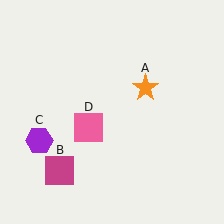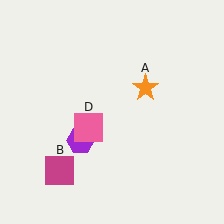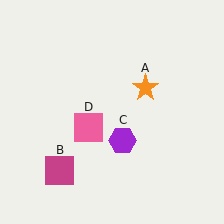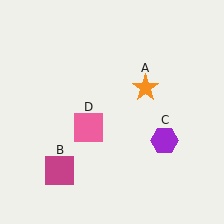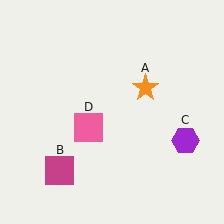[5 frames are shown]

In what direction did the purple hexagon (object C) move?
The purple hexagon (object C) moved right.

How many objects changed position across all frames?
1 object changed position: purple hexagon (object C).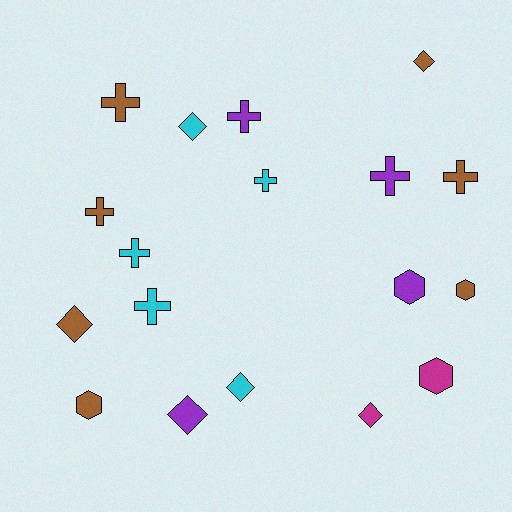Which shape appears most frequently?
Cross, with 8 objects.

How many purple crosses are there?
There are 2 purple crosses.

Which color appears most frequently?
Brown, with 7 objects.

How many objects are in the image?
There are 18 objects.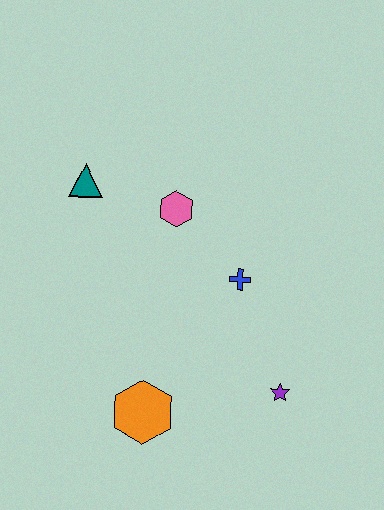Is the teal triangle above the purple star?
Yes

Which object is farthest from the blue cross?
The teal triangle is farthest from the blue cross.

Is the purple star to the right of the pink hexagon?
Yes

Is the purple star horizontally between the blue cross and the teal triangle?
No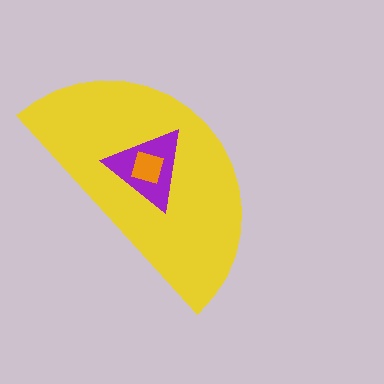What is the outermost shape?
The yellow semicircle.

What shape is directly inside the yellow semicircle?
The purple triangle.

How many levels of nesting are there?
3.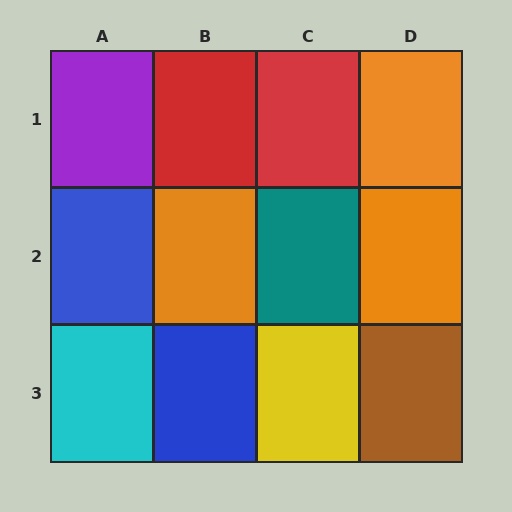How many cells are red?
2 cells are red.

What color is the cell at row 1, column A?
Purple.